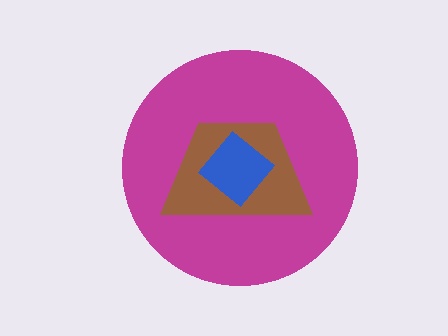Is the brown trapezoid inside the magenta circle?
Yes.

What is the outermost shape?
The magenta circle.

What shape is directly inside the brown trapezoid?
The blue diamond.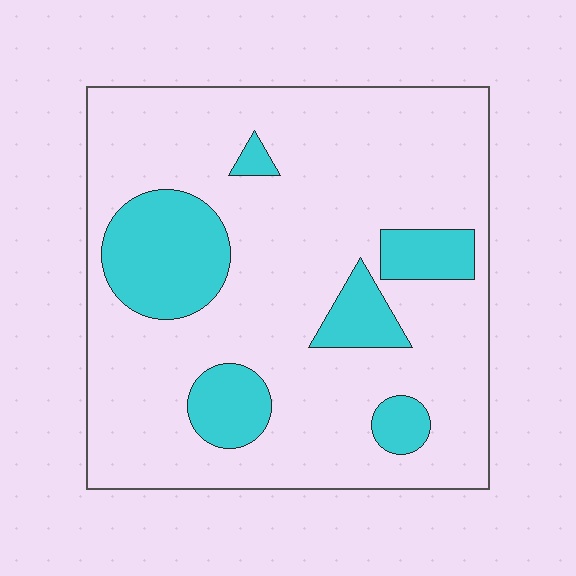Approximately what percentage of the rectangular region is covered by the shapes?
Approximately 20%.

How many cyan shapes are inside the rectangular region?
6.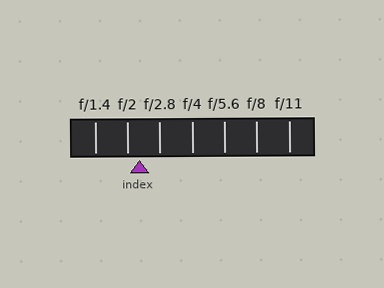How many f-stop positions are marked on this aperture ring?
There are 7 f-stop positions marked.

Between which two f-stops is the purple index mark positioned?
The index mark is between f/2 and f/2.8.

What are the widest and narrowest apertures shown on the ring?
The widest aperture shown is f/1.4 and the narrowest is f/11.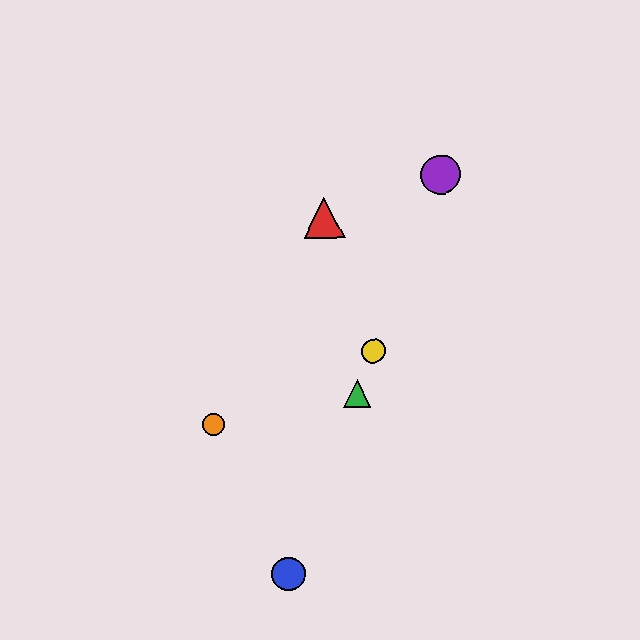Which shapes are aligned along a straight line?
The blue circle, the green triangle, the yellow circle, the purple circle are aligned along a straight line.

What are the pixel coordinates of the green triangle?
The green triangle is at (357, 393).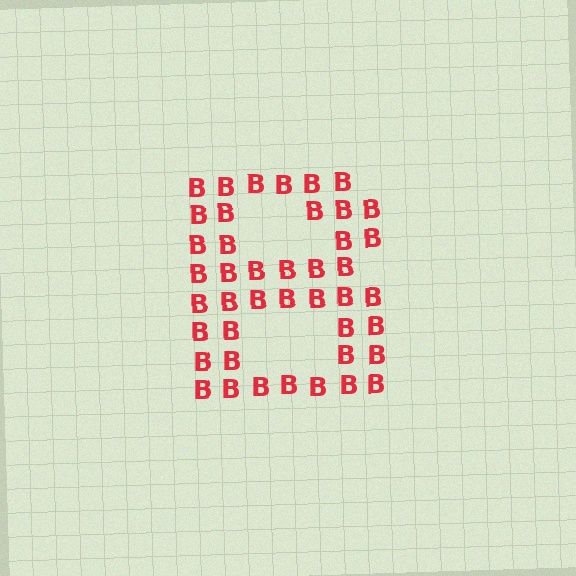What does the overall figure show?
The overall figure shows the letter B.